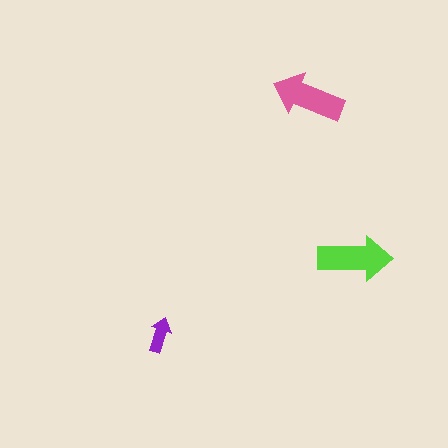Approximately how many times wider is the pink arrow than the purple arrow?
About 2 times wider.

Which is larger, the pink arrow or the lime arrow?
The lime one.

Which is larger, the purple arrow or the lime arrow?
The lime one.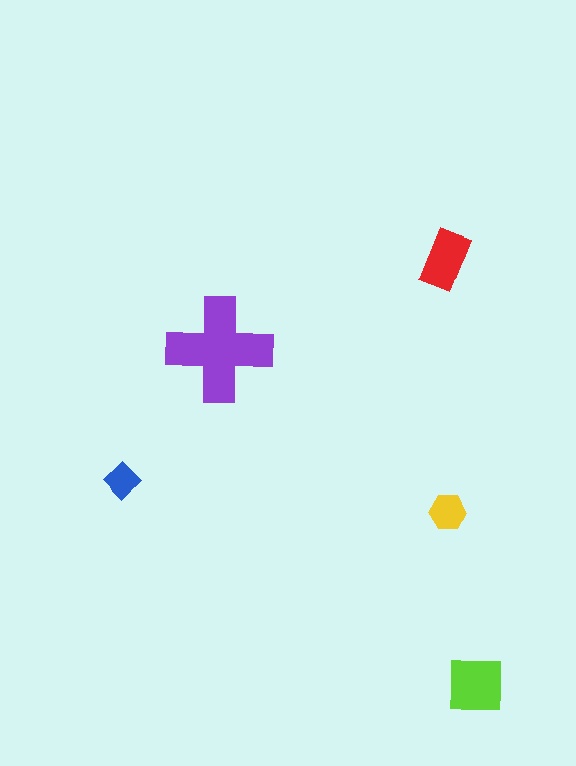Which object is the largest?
The purple cross.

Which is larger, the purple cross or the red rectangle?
The purple cross.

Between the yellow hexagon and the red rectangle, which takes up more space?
The red rectangle.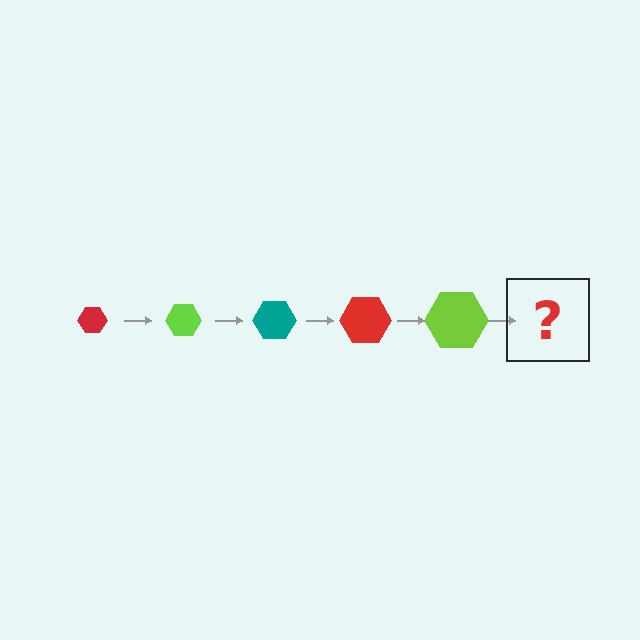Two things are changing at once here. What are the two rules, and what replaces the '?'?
The two rules are that the hexagon grows larger each step and the color cycles through red, lime, and teal. The '?' should be a teal hexagon, larger than the previous one.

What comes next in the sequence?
The next element should be a teal hexagon, larger than the previous one.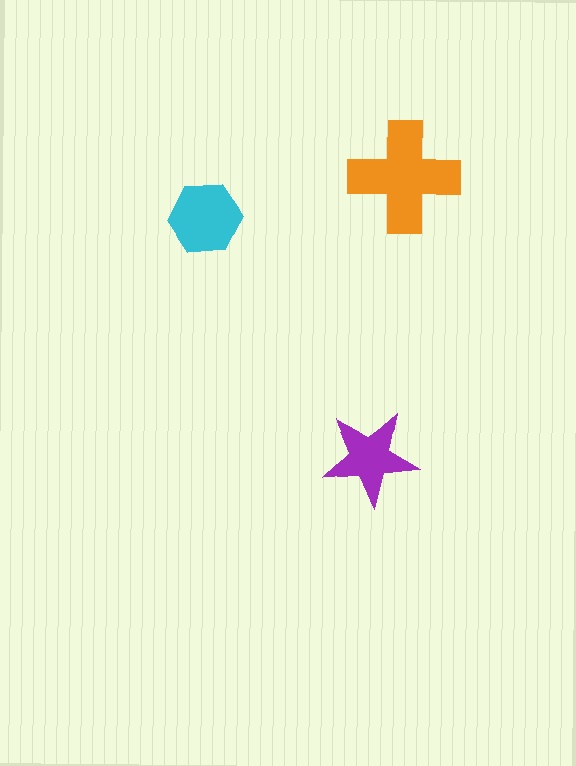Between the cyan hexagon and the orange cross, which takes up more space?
The orange cross.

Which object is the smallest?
The purple star.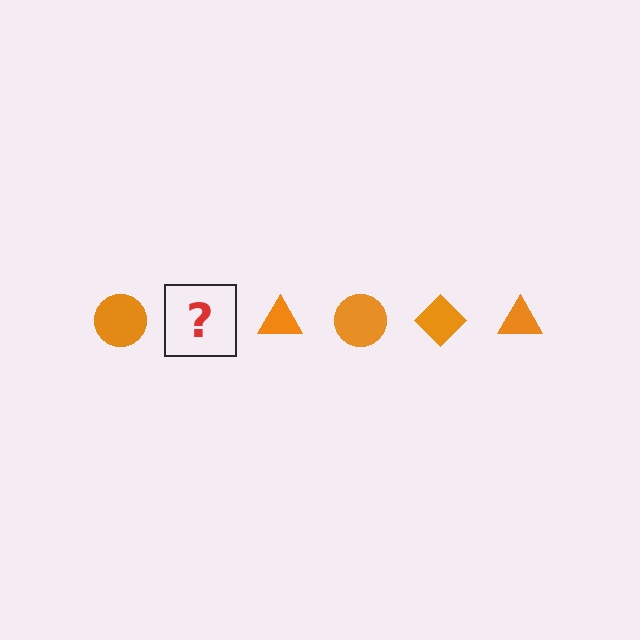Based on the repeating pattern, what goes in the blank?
The blank should be an orange diamond.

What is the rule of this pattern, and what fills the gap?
The rule is that the pattern cycles through circle, diamond, triangle shapes in orange. The gap should be filled with an orange diamond.